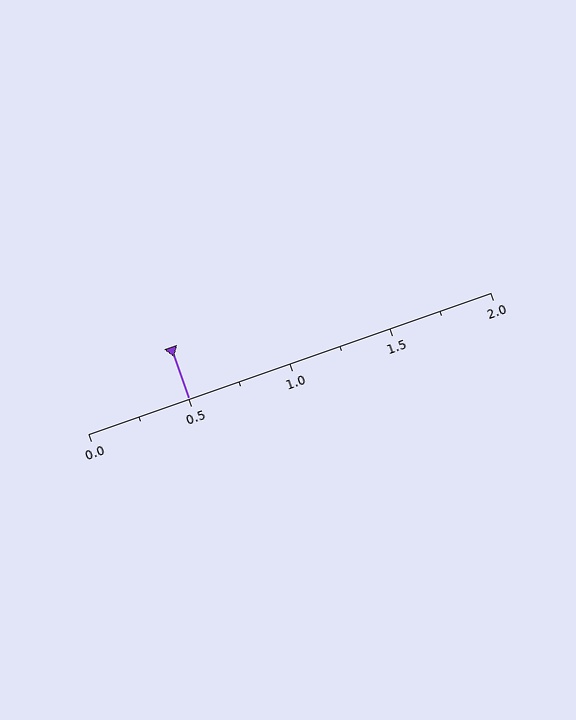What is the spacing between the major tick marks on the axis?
The major ticks are spaced 0.5 apart.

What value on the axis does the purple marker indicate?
The marker indicates approximately 0.5.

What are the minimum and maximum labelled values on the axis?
The axis runs from 0.0 to 2.0.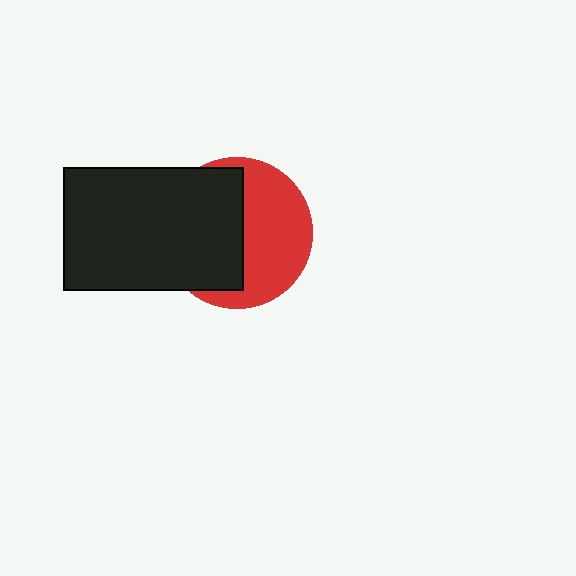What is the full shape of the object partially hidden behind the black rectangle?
The partially hidden object is a red circle.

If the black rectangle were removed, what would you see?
You would see the complete red circle.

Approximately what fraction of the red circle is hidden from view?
Roughly 50% of the red circle is hidden behind the black rectangle.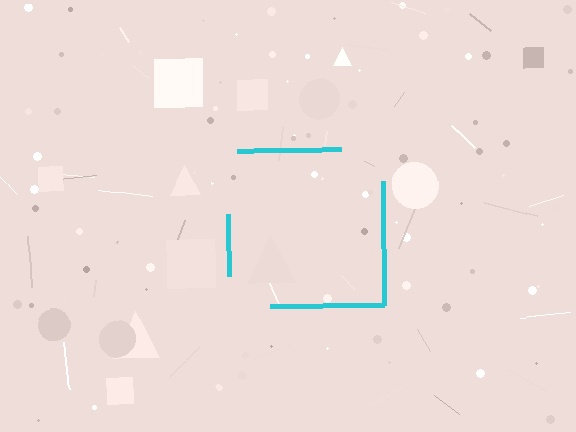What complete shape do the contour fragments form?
The contour fragments form a square.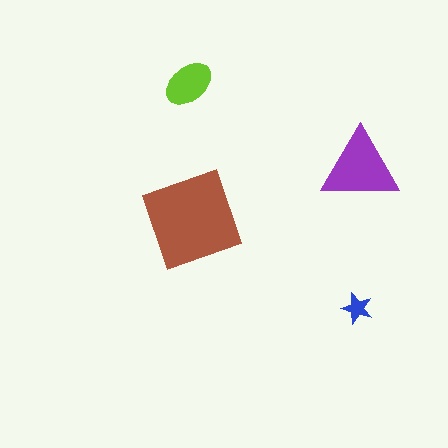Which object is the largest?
The brown square.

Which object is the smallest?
The blue star.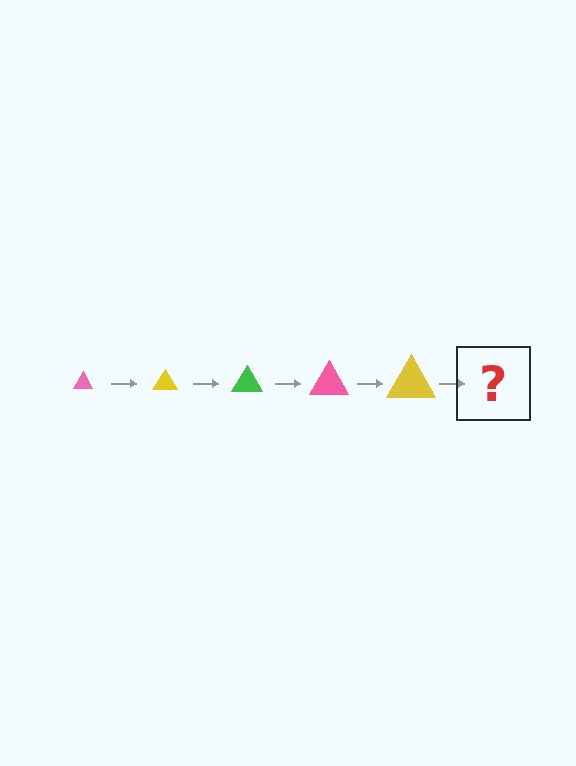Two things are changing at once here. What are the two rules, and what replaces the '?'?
The two rules are that the triangle grows larger each step and the color cycles through pink, yellow, and green. The '?' should be a green triangle, larger than the previous one.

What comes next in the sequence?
The next element should be a green triangle, larger than the previous one.